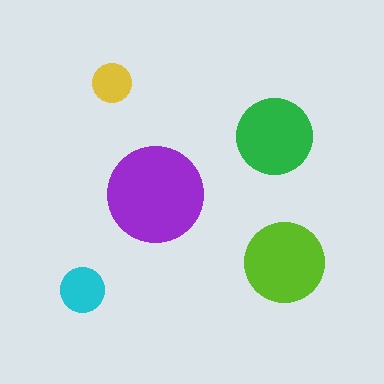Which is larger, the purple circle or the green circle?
The purple one.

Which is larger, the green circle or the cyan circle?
The green one.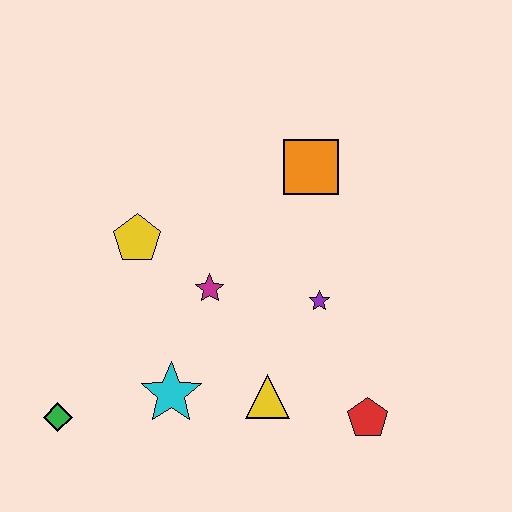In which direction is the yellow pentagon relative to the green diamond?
The yellow pentagon is above the green diamond.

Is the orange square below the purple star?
No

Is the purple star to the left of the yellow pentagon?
No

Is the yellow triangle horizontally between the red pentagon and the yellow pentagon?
Yes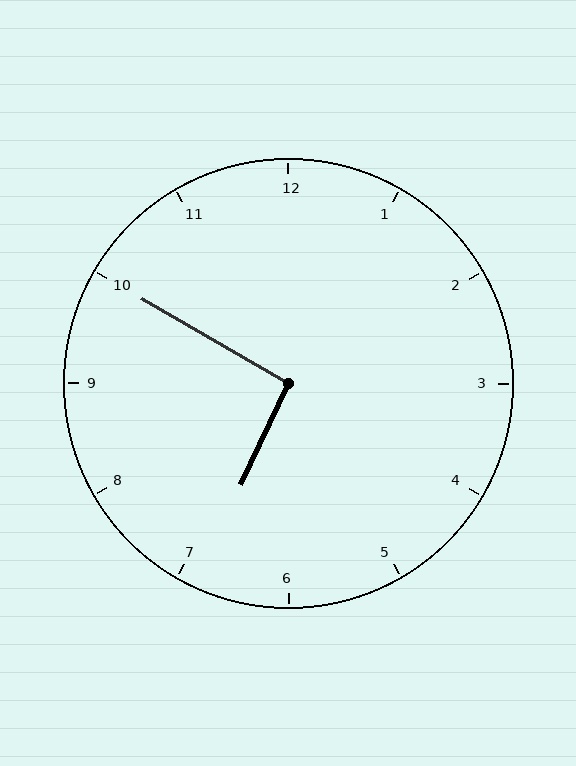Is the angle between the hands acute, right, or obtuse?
It is right.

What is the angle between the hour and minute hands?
Approximately 95 degrees.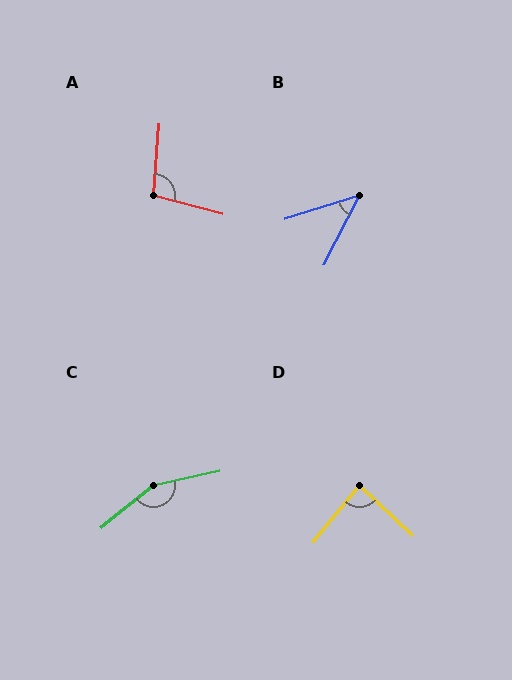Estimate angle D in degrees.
Approximately 86 degrees.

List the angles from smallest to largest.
B (46°), D (86°), A (101°), C (154°).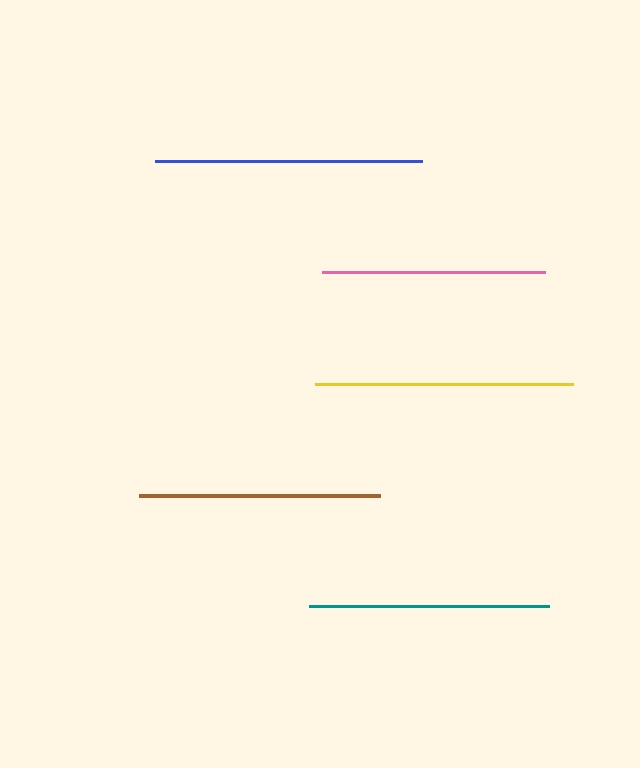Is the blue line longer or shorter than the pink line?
The blue line is longer than the pink line.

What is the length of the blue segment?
The blue segment is approximately 267 pixels long.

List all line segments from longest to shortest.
From longest to shortest: blue, yellow, brown, teal, pink.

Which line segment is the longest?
The blue line is the longest at approximately 267 pixels.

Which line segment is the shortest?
The pink line is the shortest at approximately 223 pixels.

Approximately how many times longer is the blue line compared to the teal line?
The blue line is approximately 1.1 times the length of the teal line.